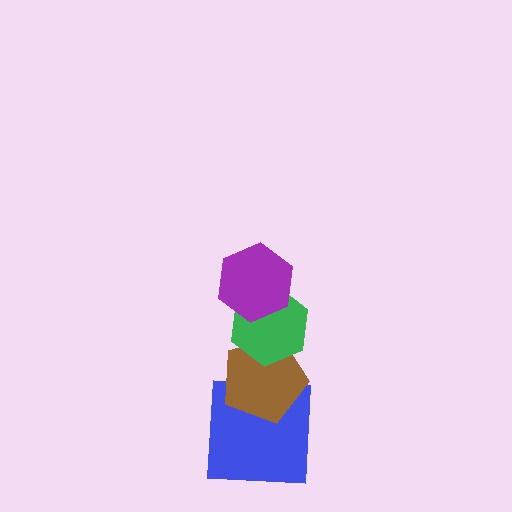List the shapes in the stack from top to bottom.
From top to bottom: the purple hexagon, the green hexagon, the brown pentagon, the blue square.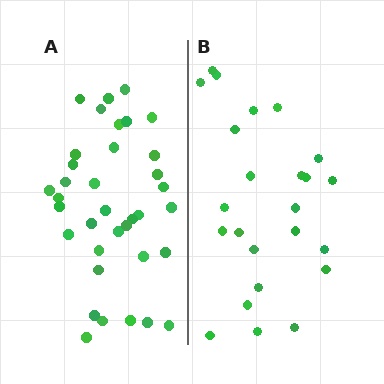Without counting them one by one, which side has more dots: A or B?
Region A (the left region) has more dots.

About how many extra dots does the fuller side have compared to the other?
Region A has roughly 12 or so more dots than region B.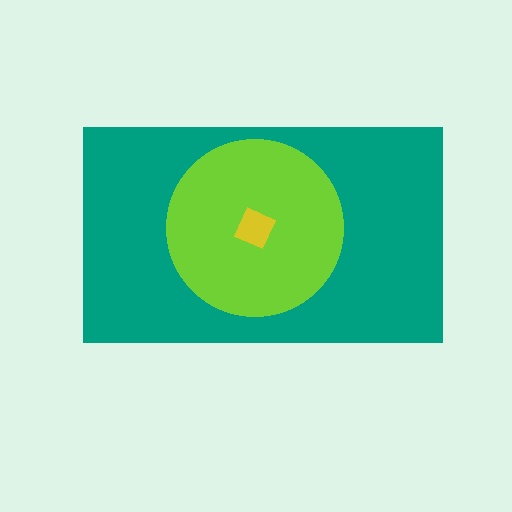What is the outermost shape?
The teal rectangle.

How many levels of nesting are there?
3.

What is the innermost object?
The yellow diamond.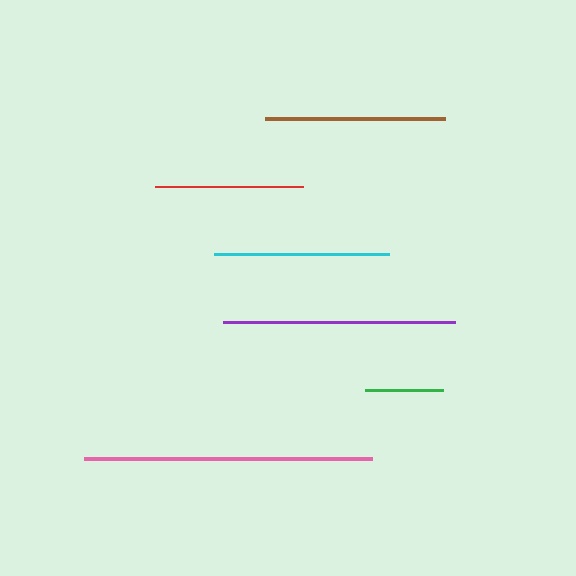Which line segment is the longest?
The pink line is the longest at approximately 288 pixels.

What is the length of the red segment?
The red segment is approximately 148 pixels long.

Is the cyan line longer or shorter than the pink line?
The pink line is longer than the cyan line.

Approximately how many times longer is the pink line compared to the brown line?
The pink line is approximately 1.6 times the length of the brown line.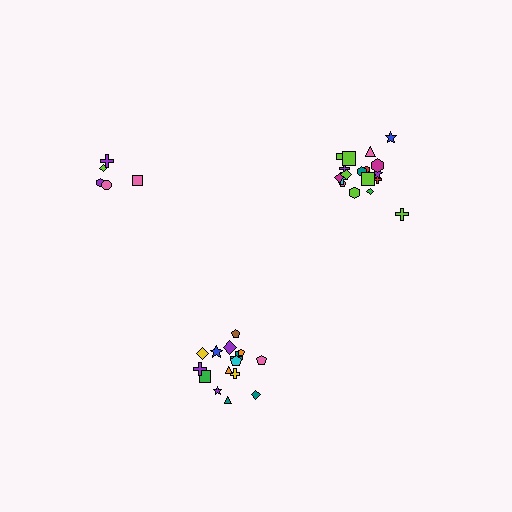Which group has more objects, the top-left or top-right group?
The top-right group.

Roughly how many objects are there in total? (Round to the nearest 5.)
Roughly 40 objects in total.